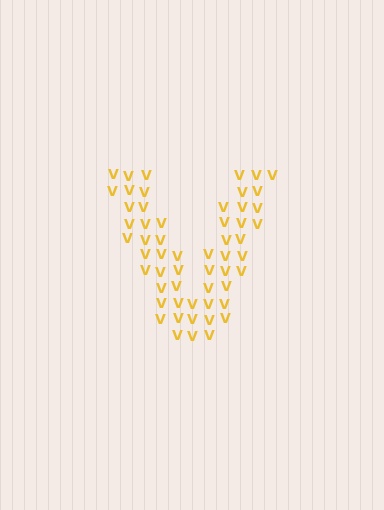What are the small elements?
The small elements are letter V's.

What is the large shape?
The large shape is the letter V.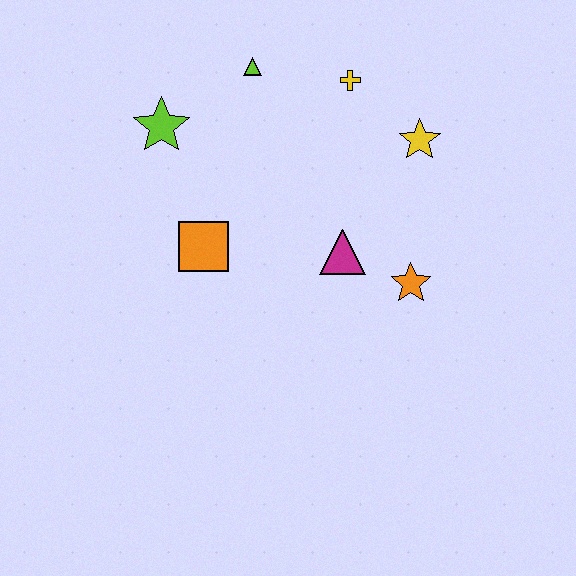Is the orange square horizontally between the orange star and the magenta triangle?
No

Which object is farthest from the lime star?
The orange star is farthest from the lime star.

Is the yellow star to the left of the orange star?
No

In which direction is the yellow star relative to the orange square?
The yellow star is to the right of the orange square.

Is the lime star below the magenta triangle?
No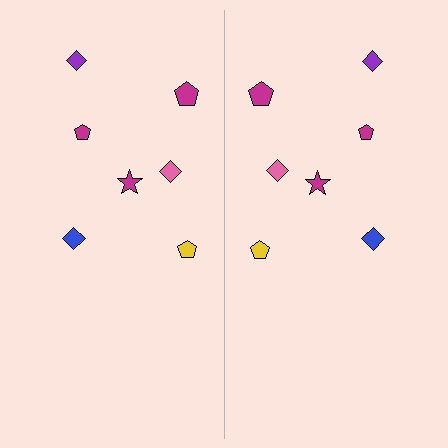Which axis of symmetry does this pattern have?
The pattern has a vertical axis of symmetry running through the center of the image.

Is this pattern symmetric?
Yes, this pattern has bilateral (reflection) symmetry.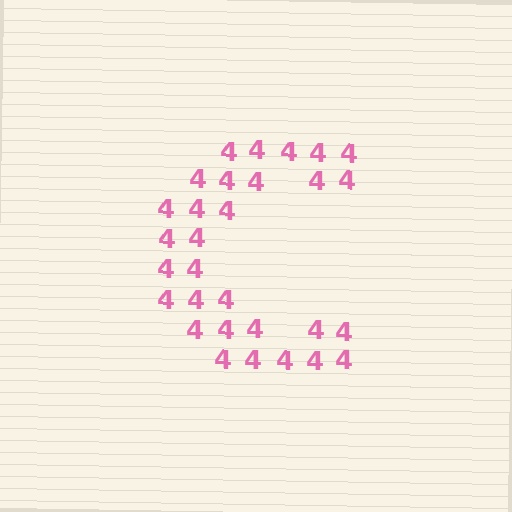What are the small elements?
The small elements are digit 4's.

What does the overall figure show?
The overall figure shows the letter C.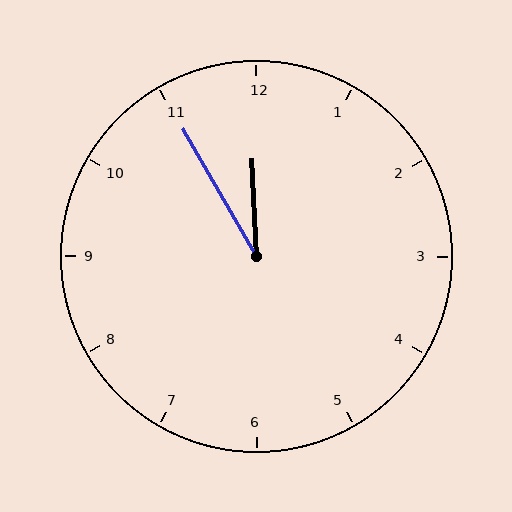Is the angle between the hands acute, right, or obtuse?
It is acute.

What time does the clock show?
11:55.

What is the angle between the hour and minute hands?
Approximately 28 degrees.